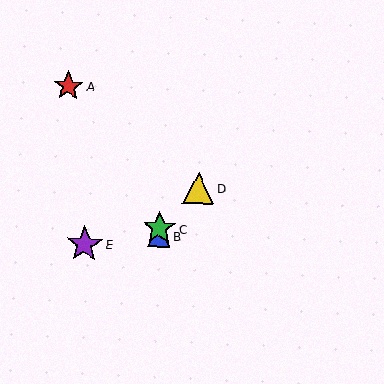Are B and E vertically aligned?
No, B is at x≈159 and E is at x≈84.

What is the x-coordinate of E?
Object E is at x≈84.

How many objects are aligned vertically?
2 objects (B, C) are aligned vertically.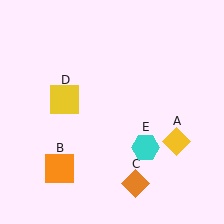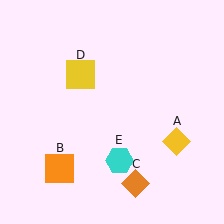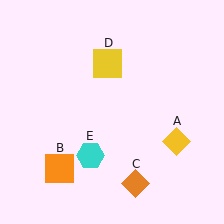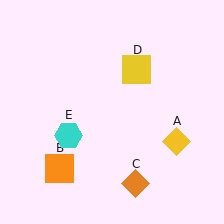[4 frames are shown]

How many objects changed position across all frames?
2 objects changed position: yellow square (object D), cyan hexagon (object E).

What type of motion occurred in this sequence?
The yellow square (object D), cyan hexagon (object E) rotated clockwise around the center of the scene.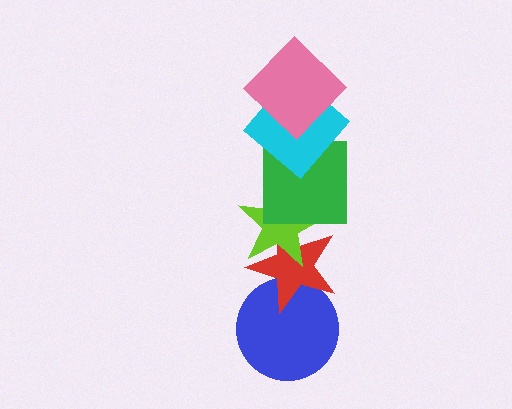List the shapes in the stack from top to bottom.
From top to bottom: the pink diamond, the cyan diamond, the green square, the lime star, the red star, the blue circle.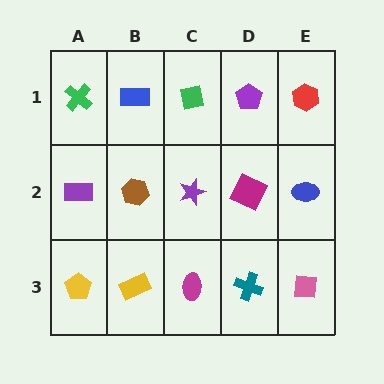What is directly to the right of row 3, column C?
A teal cross.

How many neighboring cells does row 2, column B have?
4.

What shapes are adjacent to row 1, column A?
A purple rectangle (row 2, column A), a blue rectangle (row 1, column B).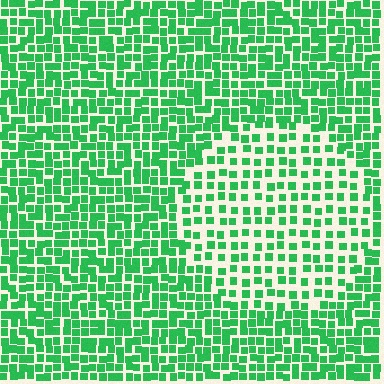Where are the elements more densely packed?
The elements are more densely packed outside the circle boundary.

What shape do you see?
I see a circle.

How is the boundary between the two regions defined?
The boundary is defined by a change in element density (approximately 1.8x ratio). All elements are the same color, size, and shape.